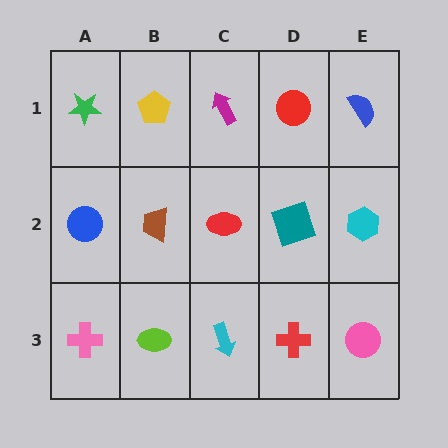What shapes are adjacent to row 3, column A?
A blue circle (row 2, column A), a lime ellipse (row 3, column B).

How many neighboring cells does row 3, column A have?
2.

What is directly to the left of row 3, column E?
A red cross.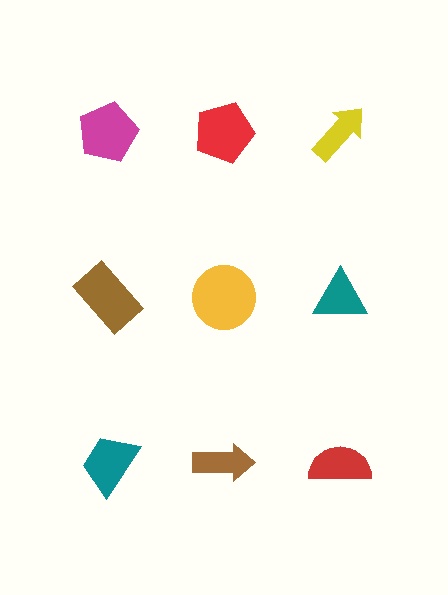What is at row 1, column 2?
A red pentagon.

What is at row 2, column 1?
A brown rectangle.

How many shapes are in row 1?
3 shapes.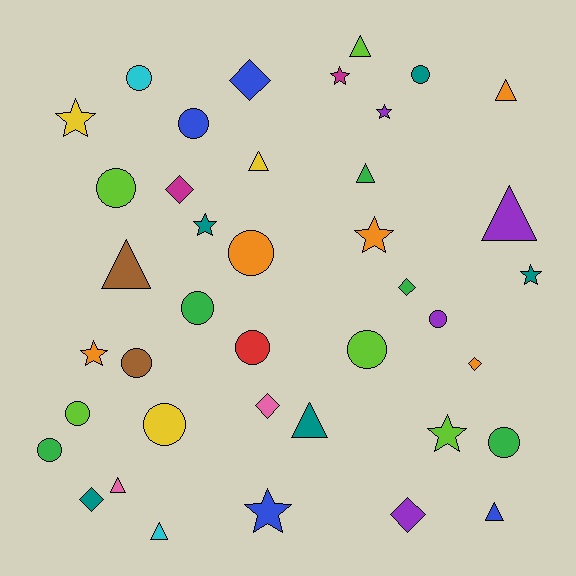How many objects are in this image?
There are 40 objects.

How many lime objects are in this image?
There are 5 lime objects.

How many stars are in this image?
There are 9 stars.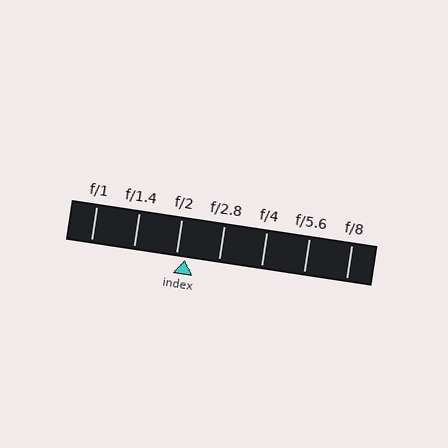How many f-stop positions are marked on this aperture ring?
There are 7 f-stop positions marked.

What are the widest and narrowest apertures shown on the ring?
The widest aperture shown is f/1 and the narrowest is f/8.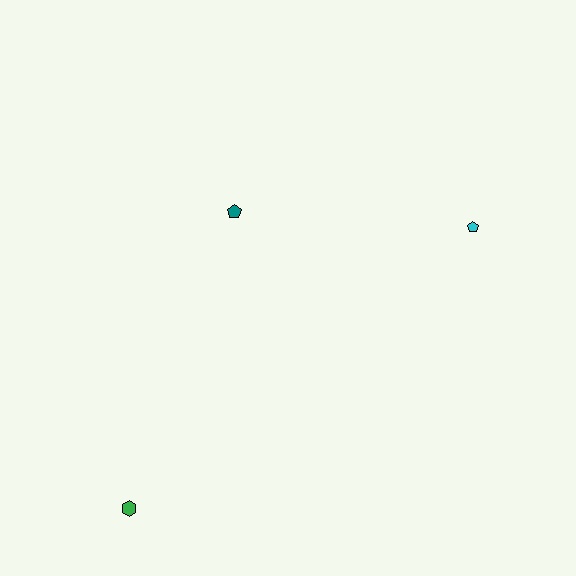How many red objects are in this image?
There are no red objects.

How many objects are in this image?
There are 3 objects.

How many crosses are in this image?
There are no crosses.